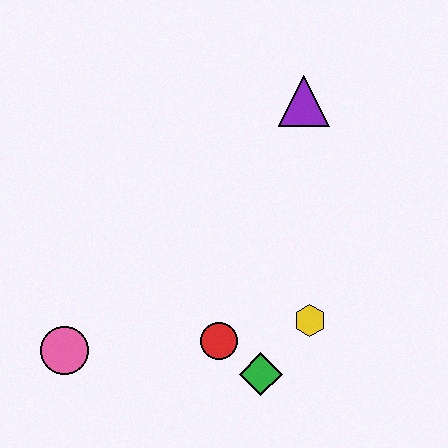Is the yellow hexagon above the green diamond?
Yes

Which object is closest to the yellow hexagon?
The green diamond is closest to the yellow hexagon.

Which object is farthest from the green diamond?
The purple triangle is farthest from the green diamond.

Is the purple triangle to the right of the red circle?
Yes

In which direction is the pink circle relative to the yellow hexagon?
The pink circle is to the left of the yellow hexagon.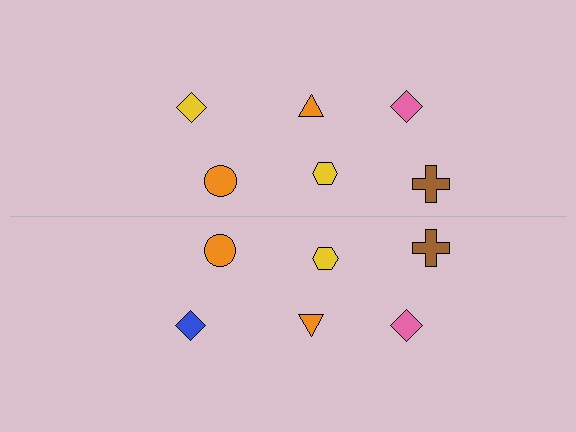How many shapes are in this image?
There are 12 shapes in this image.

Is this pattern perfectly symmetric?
No, the pattern is not perfectly symmetric. The blue diamond on the bottom side breaks the symmetry — its mirror counterpart is yellow.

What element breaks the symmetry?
The blue diamond on the bottom side breaks the symmetry — its mirror counterpart is yellow.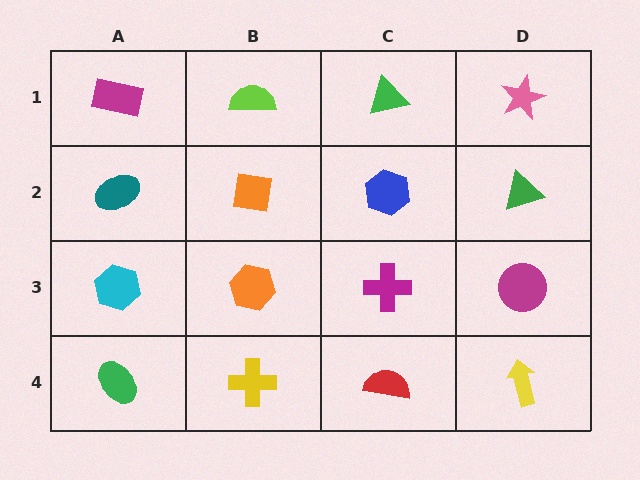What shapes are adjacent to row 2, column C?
A green triangle (row 1, column C), a magenta cross (row 3, column C), an orange square (row 2, column B), a green triangle (row 2, column D).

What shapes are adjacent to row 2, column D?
A pink star (row 1, column D), a magenta circle (row 3, column D), a blue hexagon (row 2, column C).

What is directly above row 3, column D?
A green triangle.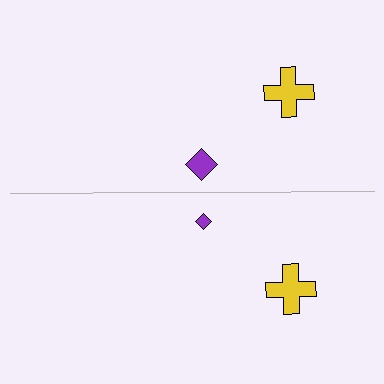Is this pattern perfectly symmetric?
No, the pattern is not perfectly symmetric. The purple diamond on the bottom side has a different size than its mirror counterpart.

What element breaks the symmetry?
The purple diamond on the bottom side has a different size than its mirror counterpart.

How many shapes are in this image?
There are 4 shapes in this image.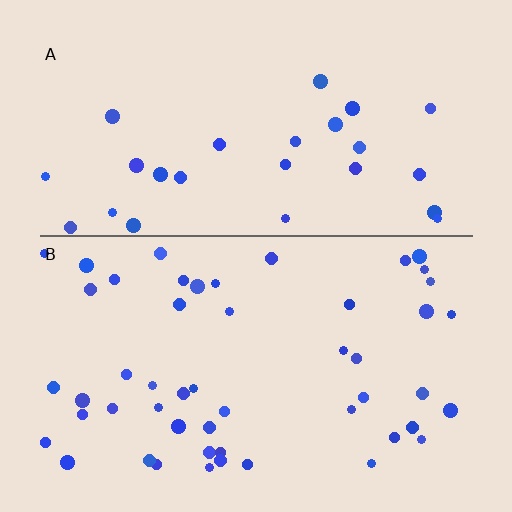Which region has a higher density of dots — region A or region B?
B (the bottom).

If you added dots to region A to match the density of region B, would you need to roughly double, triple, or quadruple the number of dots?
Approximately double.